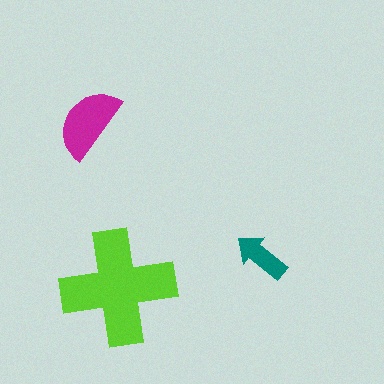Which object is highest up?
The magenta semicircle is topmost.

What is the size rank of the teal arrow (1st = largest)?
3rd.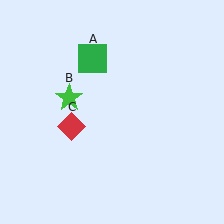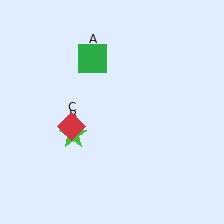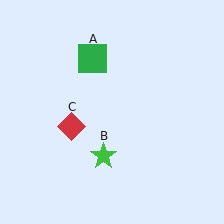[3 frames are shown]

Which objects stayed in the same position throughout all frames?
Green square (object A) and red diamond (object C) remained stationary.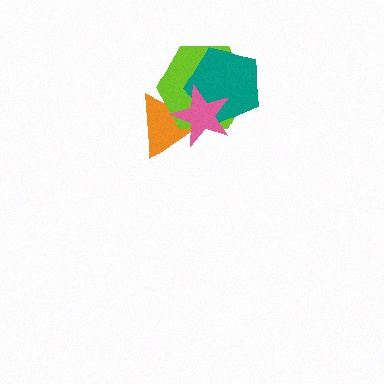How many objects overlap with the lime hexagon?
3 objects overlap with the lime hexagon.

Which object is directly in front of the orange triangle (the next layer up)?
The lime hexagon is directly in front of the orange triangle.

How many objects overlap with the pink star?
3 objects overlap with the pink star.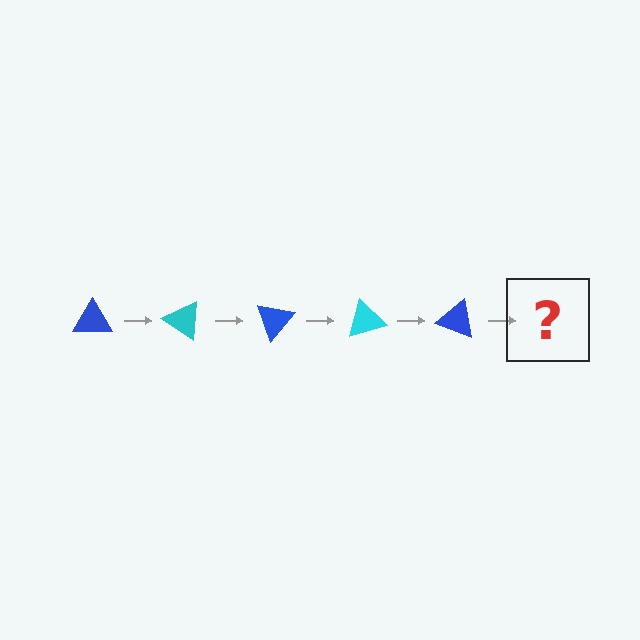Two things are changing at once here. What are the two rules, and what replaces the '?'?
The two rules are that it rotates 35 degrees each step and the color cycles through blue and cyan. The '?' should be a cyan triangle, rotated 175 degrees from the start.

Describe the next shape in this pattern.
It should be a cyan triangle, rotated 175 degrees from the start.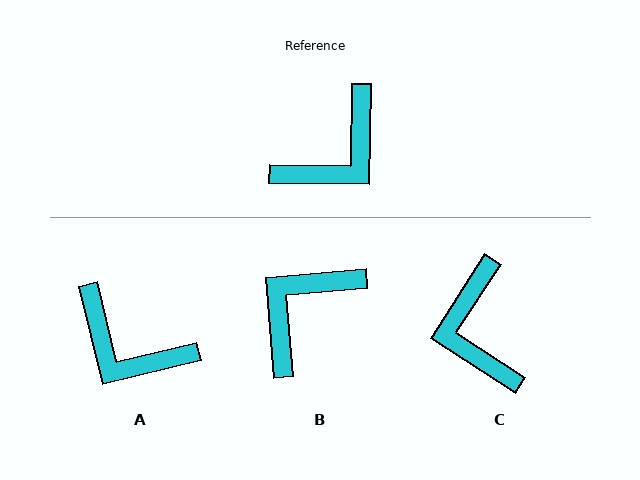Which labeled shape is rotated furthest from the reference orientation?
B, about 174 degrees away.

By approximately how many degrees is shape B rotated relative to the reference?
Approximately 174 degrees clockwise.